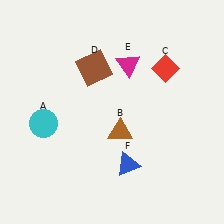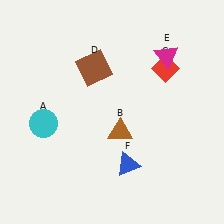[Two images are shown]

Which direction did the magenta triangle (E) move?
The magenta triangle (E) moved right.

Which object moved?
The magenta triangle (E) moved right.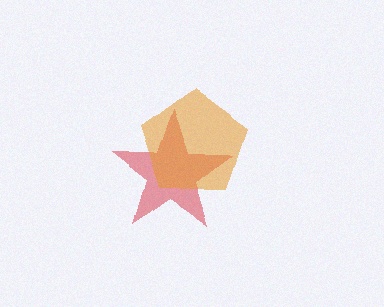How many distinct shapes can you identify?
There are 2 distinct shapes: a red star, an orange pentagon.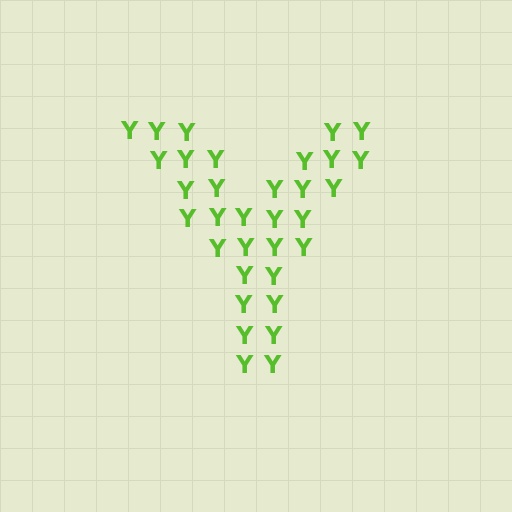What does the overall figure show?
The overall figure shows the letter Y.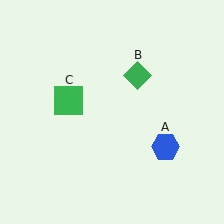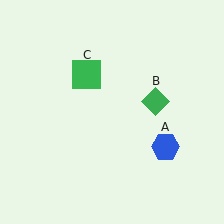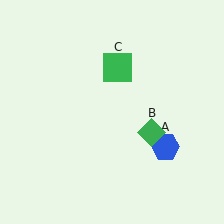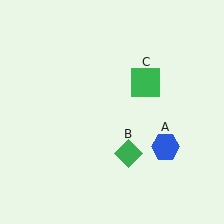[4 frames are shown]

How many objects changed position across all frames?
2 objects changed position: green diamond (object B), green square (object C).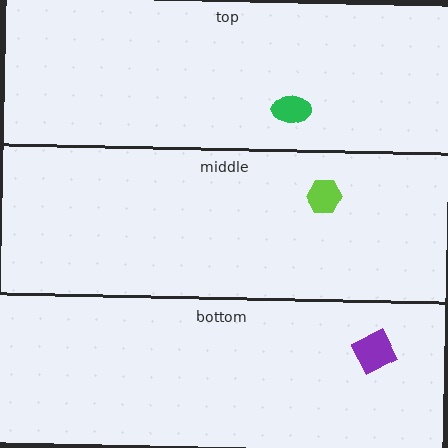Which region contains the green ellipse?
The top region.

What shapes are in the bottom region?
The purple square.